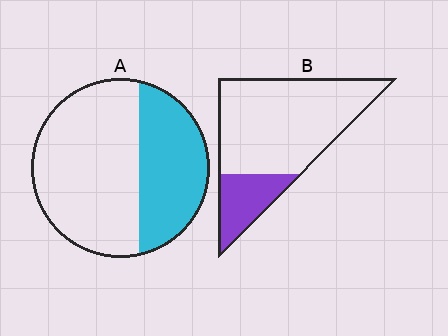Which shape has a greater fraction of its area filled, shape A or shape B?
Shape A.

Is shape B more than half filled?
No.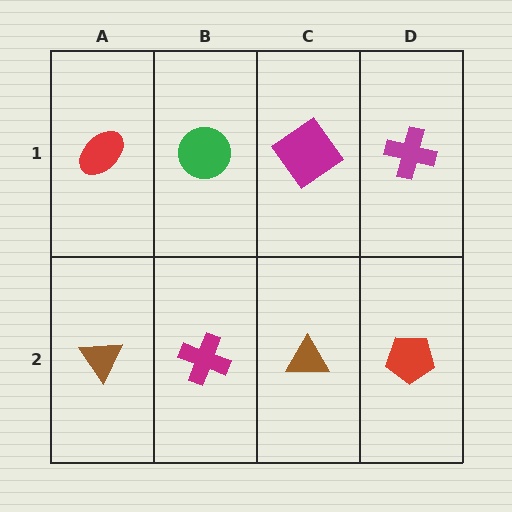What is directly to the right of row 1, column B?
A magenta diamond.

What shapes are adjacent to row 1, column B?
A magenta cross (row 2, column B), a red ellipse (row 1, column A), a magenta diamond (row 1, column C).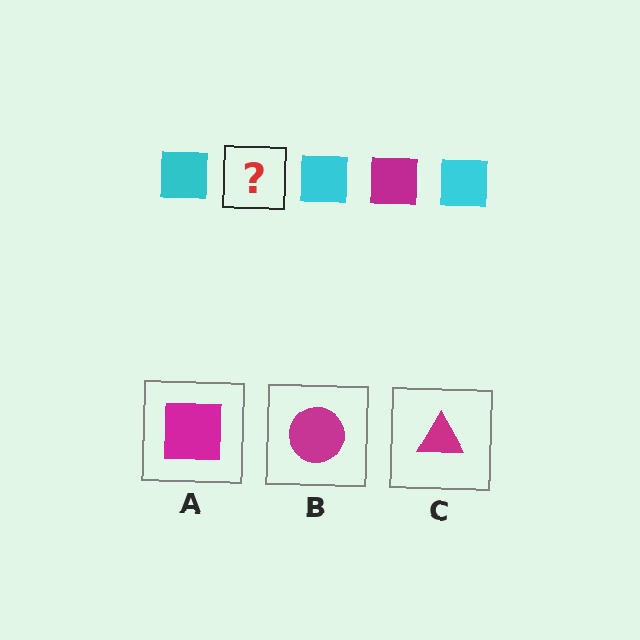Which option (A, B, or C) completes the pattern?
A.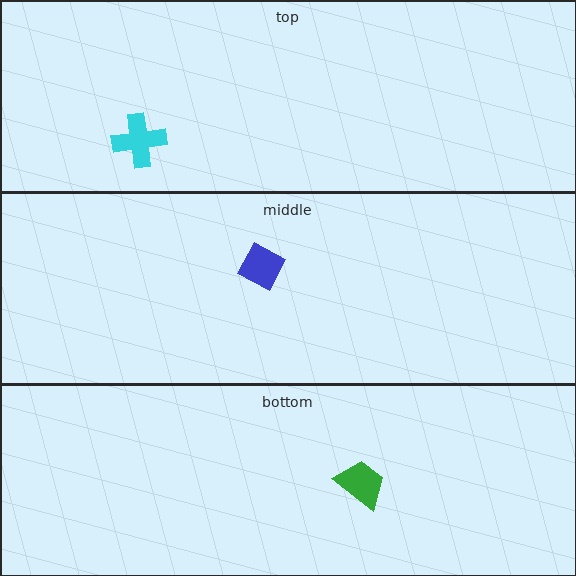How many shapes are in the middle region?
1.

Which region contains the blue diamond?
The middle region.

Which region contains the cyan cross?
The top region.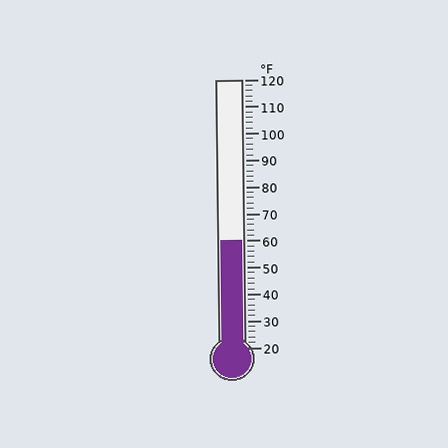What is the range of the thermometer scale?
The thermometer scale ranges from 20°F to 120°F.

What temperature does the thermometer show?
The thermometer shows approximately 60°F.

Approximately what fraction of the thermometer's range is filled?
The thermometer is filled to approximately 40% of its range.